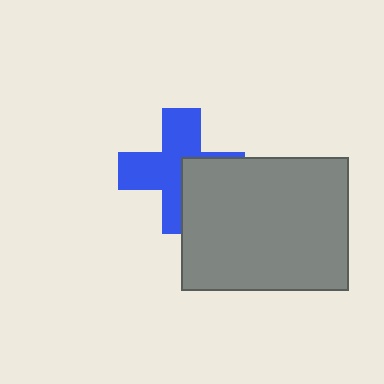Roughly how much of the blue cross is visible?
Most of it is visible (roughly 65%).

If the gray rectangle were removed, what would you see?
You would see the complete blue cross.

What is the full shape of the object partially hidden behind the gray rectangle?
The partially hidden object is a blue cross.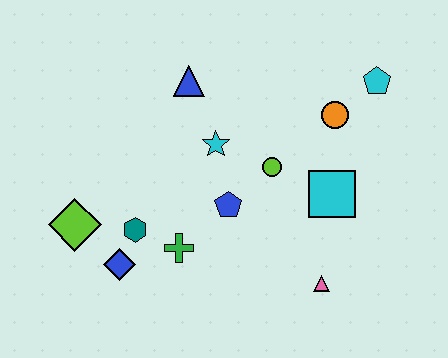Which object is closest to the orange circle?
The cyan pentagon is closest to the orange circle.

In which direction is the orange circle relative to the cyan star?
The orange circle is to the right of the cyan star.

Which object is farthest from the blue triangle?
The pink triangle is farthest from the blue triangle.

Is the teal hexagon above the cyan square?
No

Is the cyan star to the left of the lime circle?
Yes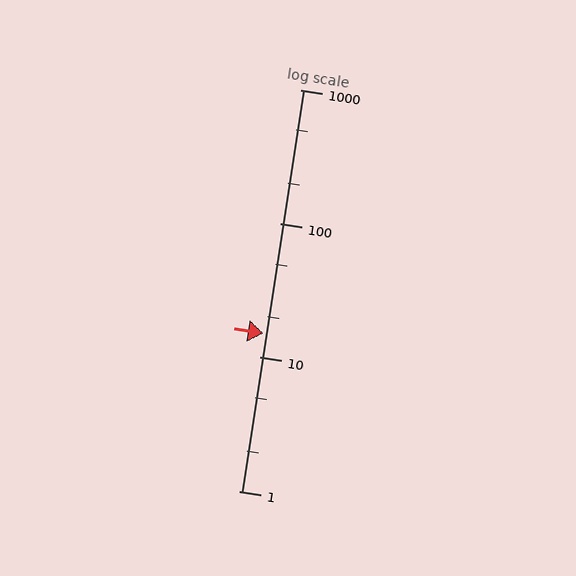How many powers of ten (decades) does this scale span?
The scale spans 3 decades, from 1 to 1000.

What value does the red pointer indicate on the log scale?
The pointer indicates approximately 15.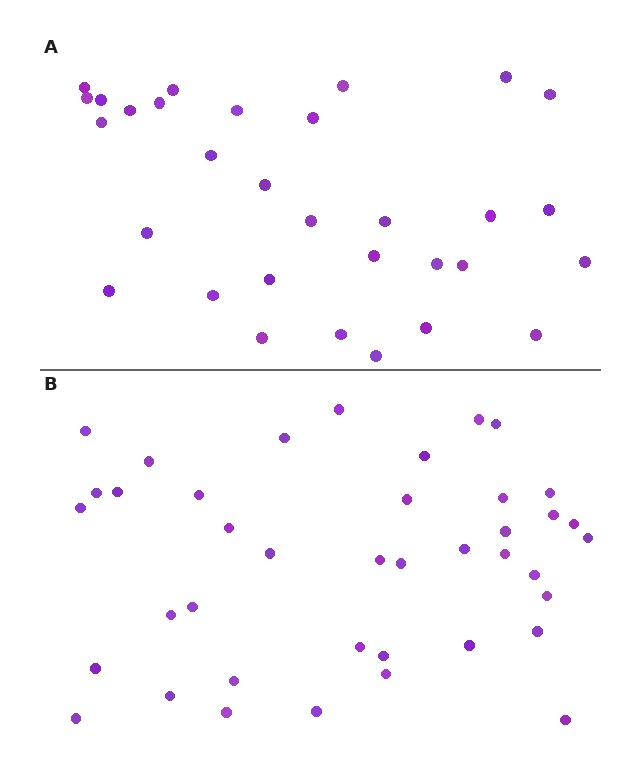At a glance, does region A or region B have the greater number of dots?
Region B (the bottom region) has more dots.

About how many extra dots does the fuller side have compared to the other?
Region B has roughly 8 or so more dots than region A.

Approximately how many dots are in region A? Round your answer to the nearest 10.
About 30 dots. (The exact count is 31, which rounds to 30.)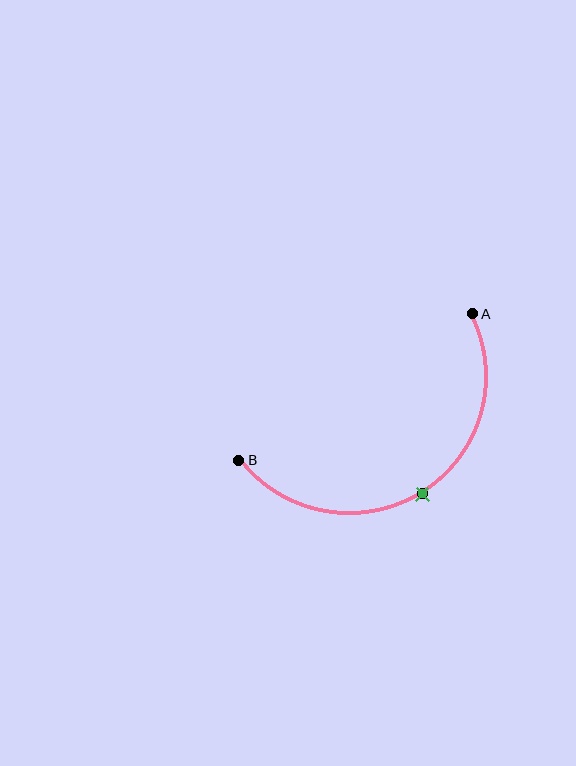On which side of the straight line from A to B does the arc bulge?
The arc bulges below the straight line connecting A and B.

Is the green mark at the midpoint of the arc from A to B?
Yes. The green mark lies on the arc at equal arc-length from both A and B — it is the arc midpoint.